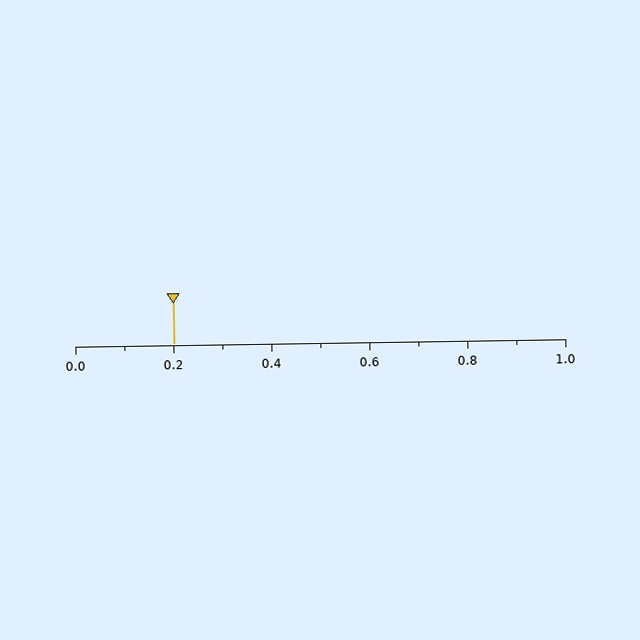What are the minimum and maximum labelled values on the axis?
The axis runs from 0.0 to 1.0.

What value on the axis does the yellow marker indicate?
The marker indicates approximately 0.2.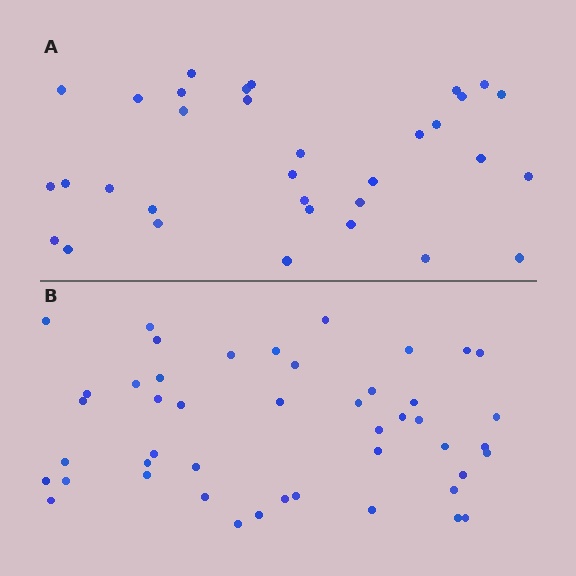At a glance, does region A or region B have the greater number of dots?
Region B (the bottom region) has more dots.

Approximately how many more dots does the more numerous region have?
Region B has approximately 15 more dots than region A.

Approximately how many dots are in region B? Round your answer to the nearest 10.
About 50 dots. (The exact count is 46, which rounds to 50.)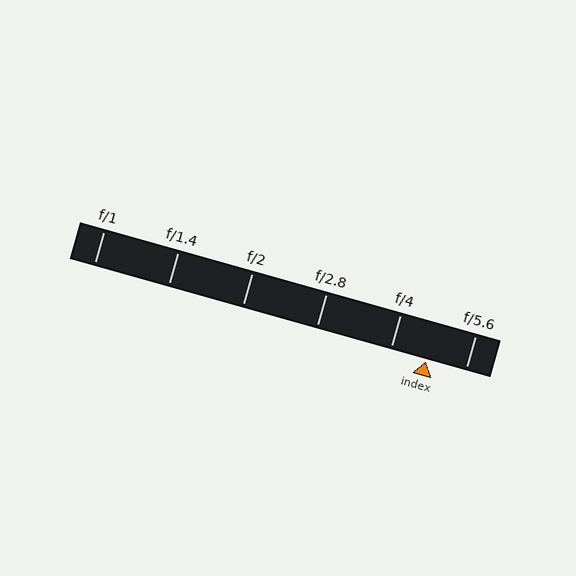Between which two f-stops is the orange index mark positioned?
The index mark is between f/4 and f/5.6.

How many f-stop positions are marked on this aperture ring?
There are 6 f-stop positions marked.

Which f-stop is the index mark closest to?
The index mark is closest to f/4.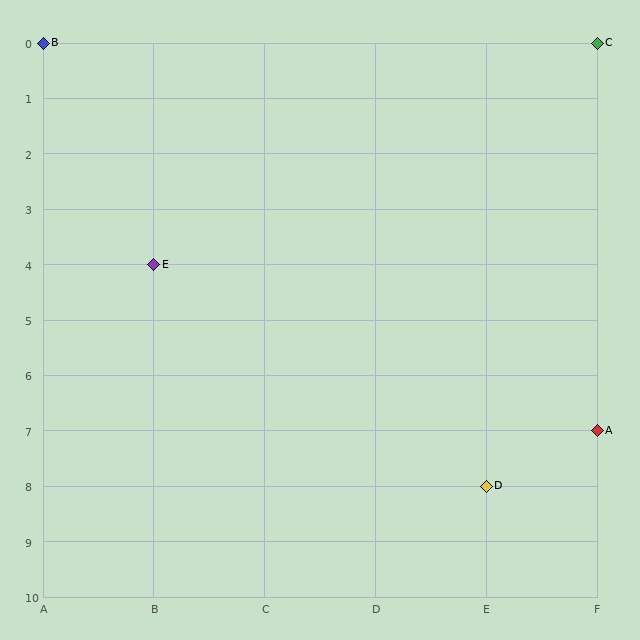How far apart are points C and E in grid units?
Points C and E are 4 columns and 4 rows apart (about 5.7 grid units diagonally).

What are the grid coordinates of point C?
Point C is at grid coordinates (F, 0).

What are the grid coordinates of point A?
Point A is at grid coordinates (F, 7).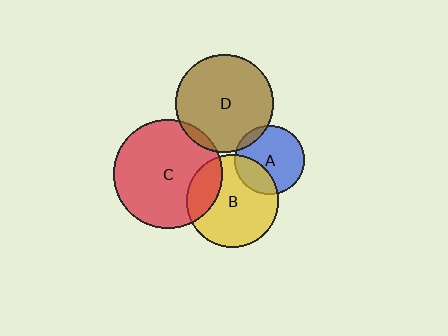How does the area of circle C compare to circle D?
Approximately 1.2 times.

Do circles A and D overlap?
Yes.